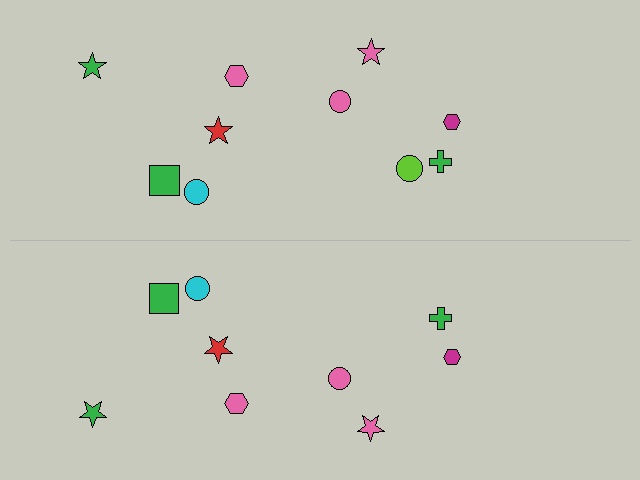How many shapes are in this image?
There are 19 shapes in this image.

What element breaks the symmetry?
A lime circle is missing from the bottom side.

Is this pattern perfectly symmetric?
No, the pattern is not perfectly symmetric. A lime circle is missing from the bottom side.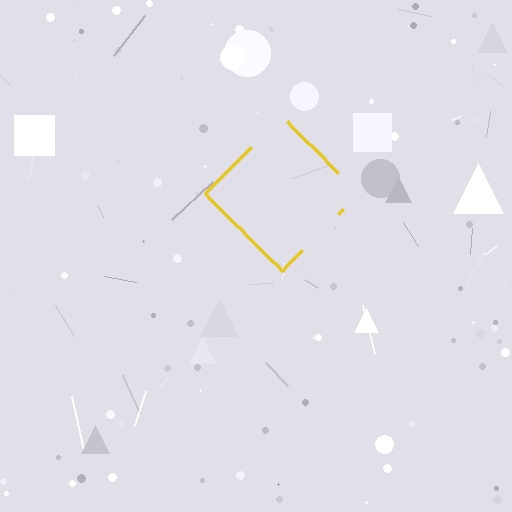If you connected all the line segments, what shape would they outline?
They would outline a diamond.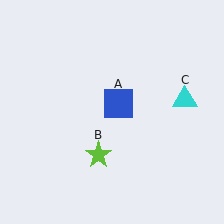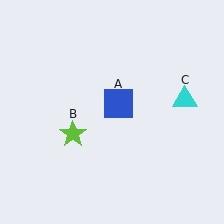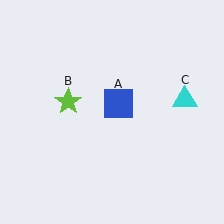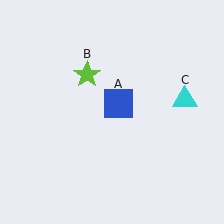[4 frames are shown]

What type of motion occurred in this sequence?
The lime star (object B) rotated clockwise around the center of the scene.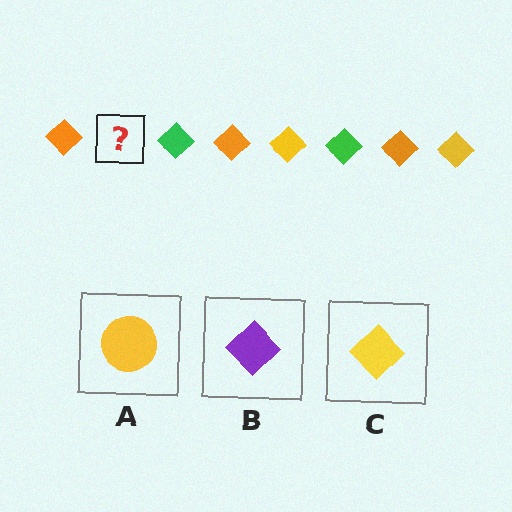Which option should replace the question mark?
Option C.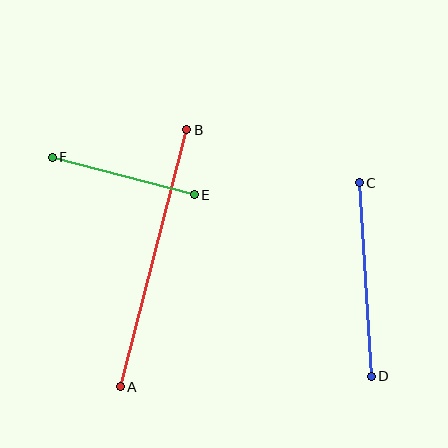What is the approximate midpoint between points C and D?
The midpoint is at approximately (365, 279) pixels.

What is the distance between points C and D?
The distance is approximately 194 pixels.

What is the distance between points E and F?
The distance is approximately 147 pixels.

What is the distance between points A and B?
The distance is approximately 265 pixels.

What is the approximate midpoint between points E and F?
The midpoint is at approximately (123, 176) pixels.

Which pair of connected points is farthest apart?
Points A and B are farthest apart.